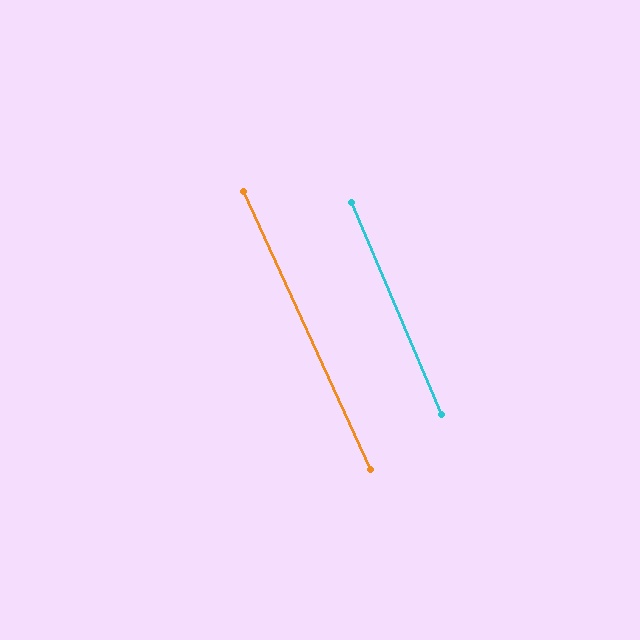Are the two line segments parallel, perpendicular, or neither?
Parallel — their directions differ by only 1.5°.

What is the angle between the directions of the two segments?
Approximately 2 degrees.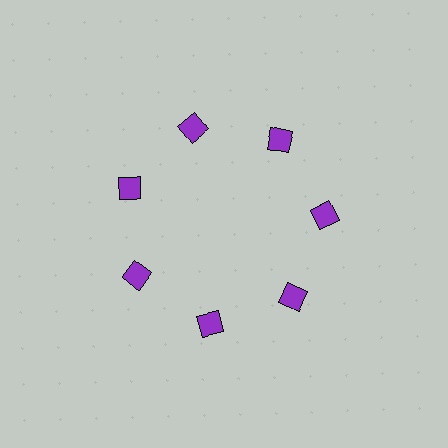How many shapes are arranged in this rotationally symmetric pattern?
There are 7 shapes, arranged in 7 groups of 1.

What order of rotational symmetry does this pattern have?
This pattern has 7-fold rotational symmetry.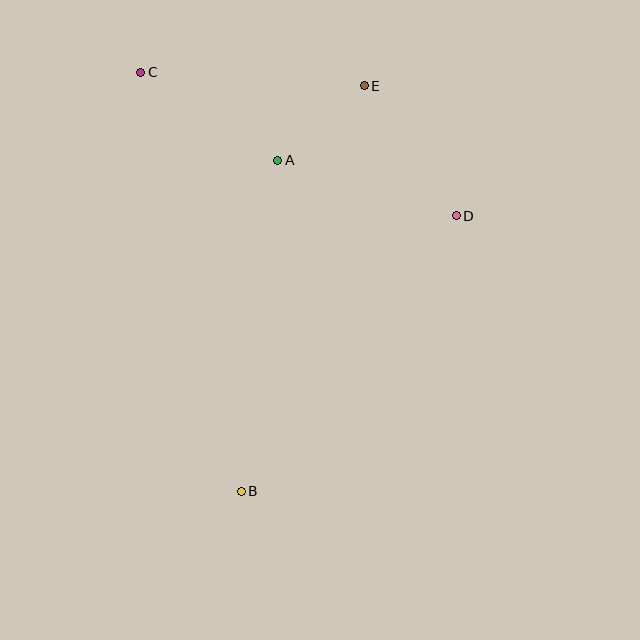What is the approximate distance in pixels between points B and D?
The distance between B and D is approximately 349 pixels.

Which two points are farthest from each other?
Points B and C are farthest from each other.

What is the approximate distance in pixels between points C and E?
The distance between C and E is approximately 224 pixels.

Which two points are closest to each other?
Points A and E are closest to each other.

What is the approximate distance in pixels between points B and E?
The distance between B and E is approximately 424 pixels.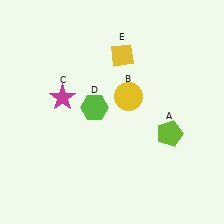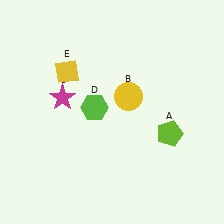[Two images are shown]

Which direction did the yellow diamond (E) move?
The yellow diamond (E) moved left.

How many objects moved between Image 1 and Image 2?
1 object moved between the two images.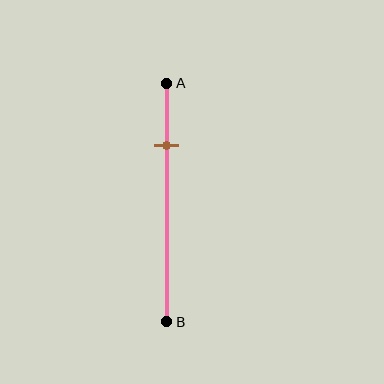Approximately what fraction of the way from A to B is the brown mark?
The brown mark is approximately 25% of the way from A to B.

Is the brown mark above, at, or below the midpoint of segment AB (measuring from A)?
The brown mark is above the midpoint of segment AB.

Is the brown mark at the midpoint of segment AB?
No, the mark is at about 25% from A, not at the 50% midpoint.